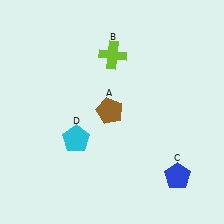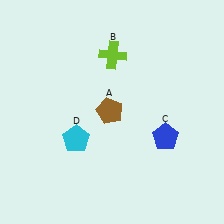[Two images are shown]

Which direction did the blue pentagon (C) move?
The blue pentagon (C) moved up.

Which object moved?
The blue pentagon (C) moved up.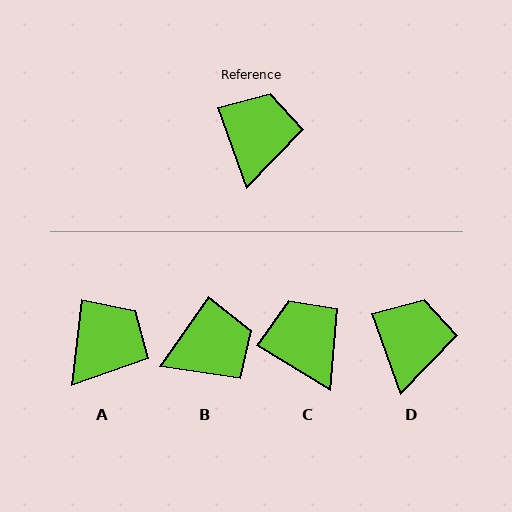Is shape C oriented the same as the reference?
No, it is off by about 39 degrees.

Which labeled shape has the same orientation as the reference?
D.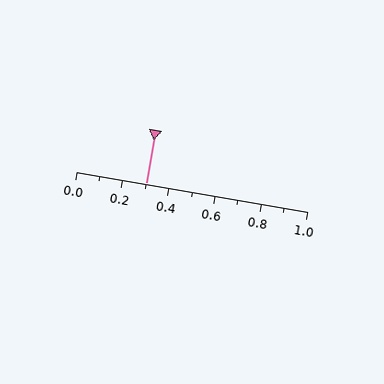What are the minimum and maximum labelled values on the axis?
The axis runs from 0.0 to 1.0.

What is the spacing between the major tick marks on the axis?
The major ticks are spaced 0.2 apart.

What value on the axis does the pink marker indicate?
The marker indicates approximately 0.3.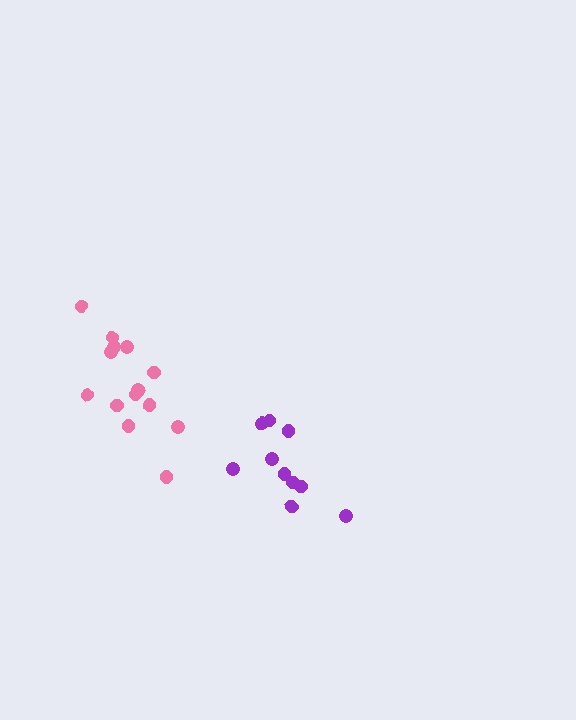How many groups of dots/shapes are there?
There are 2 groups.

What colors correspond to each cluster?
The clusters are colored: purple, pink.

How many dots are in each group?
Group 1: 10 dots, Group 2: 14 dots (24 total).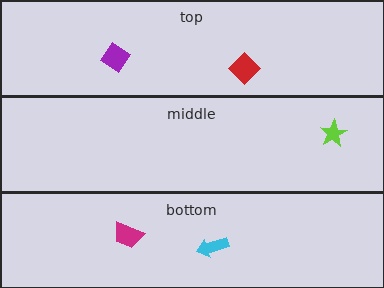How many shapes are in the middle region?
1.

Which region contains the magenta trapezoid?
The bottom region.